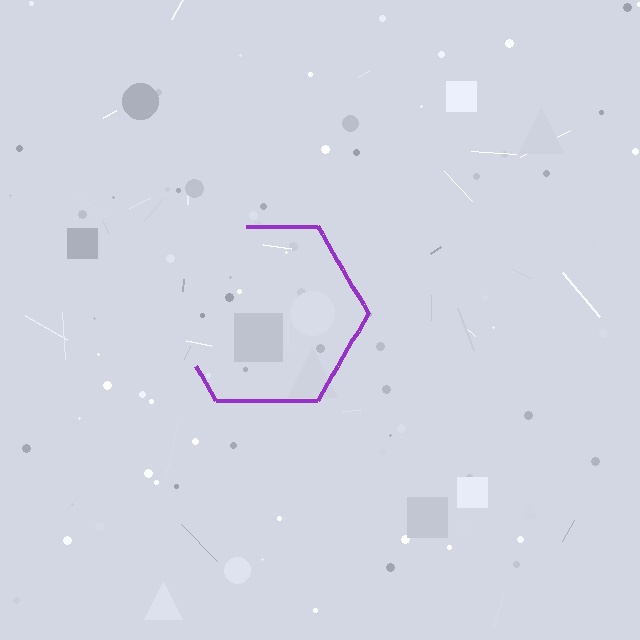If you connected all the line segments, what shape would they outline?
They would outline a hexagon.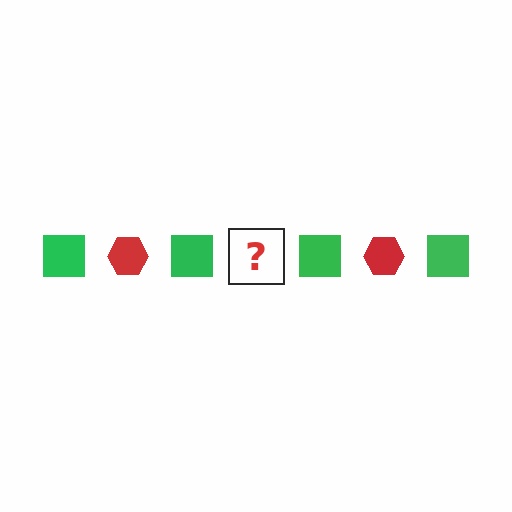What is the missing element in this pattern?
The missing element is a red hexagon.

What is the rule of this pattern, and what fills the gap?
The rule is that the pattern alternates between green square and red hexagon. The gap should be filled with a red hexagon.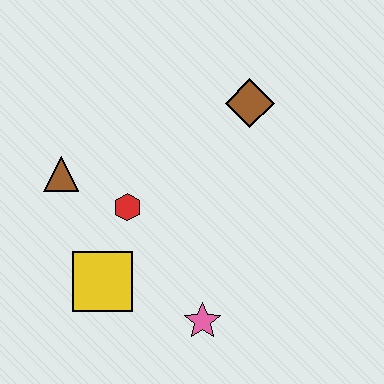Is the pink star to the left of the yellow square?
No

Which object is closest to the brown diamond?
The red hexagon is closest to the brown diamond.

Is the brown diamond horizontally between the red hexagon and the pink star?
No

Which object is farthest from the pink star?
The brown diamond is farthest from the pink star.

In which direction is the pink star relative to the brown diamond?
The pink star is below the brown diamond.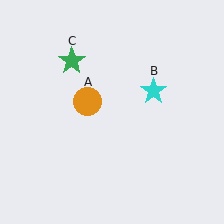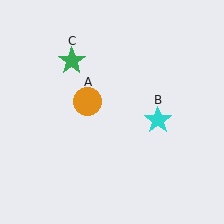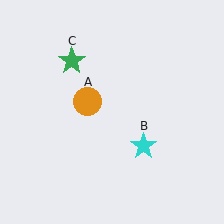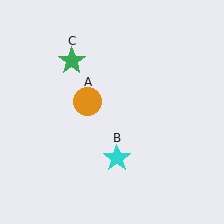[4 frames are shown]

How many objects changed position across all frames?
1 object changed position: cyan star (object B).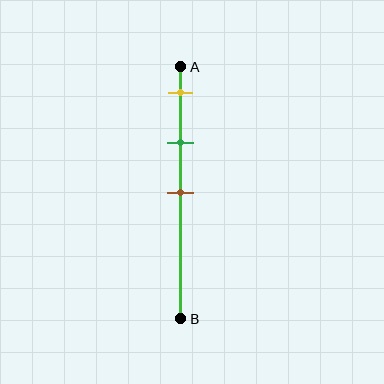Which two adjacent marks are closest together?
The yellow and green marks are the closest adjacent pair.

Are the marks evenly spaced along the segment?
Yes, the marks are approximately evenly spaced.